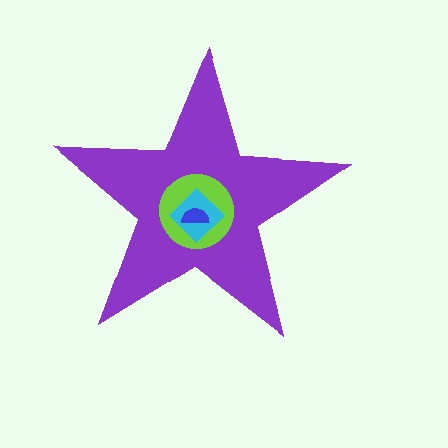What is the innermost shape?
The blue semicircle.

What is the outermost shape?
The purple star.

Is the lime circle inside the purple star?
Yes.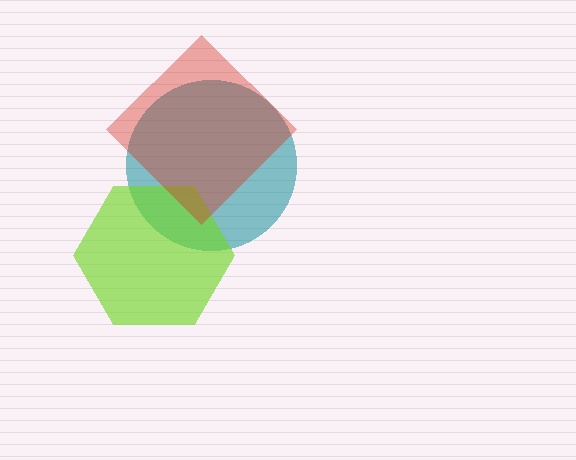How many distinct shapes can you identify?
There are 3 distinct shapes: a teal circle, a lime hexagon, a red diamond.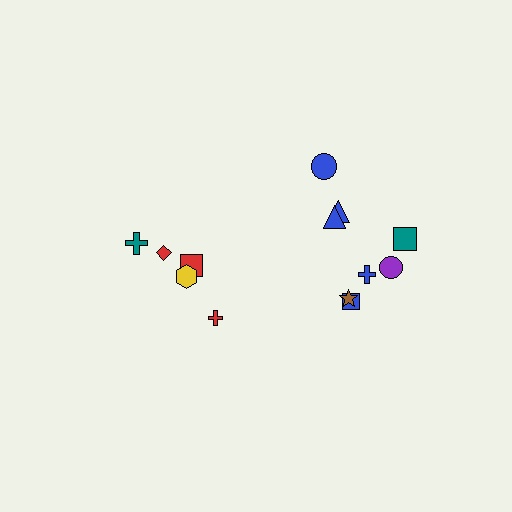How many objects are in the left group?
There are 5 objects.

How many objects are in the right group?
There are 8 objects.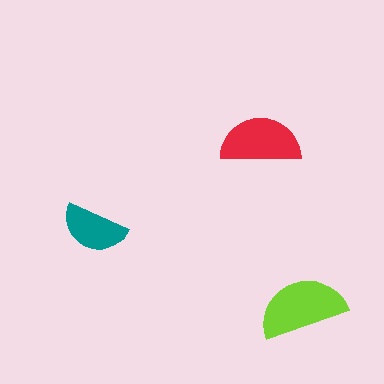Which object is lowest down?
The lime semicircle is bottommost.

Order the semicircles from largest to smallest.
the lime one, the red one, the teal one.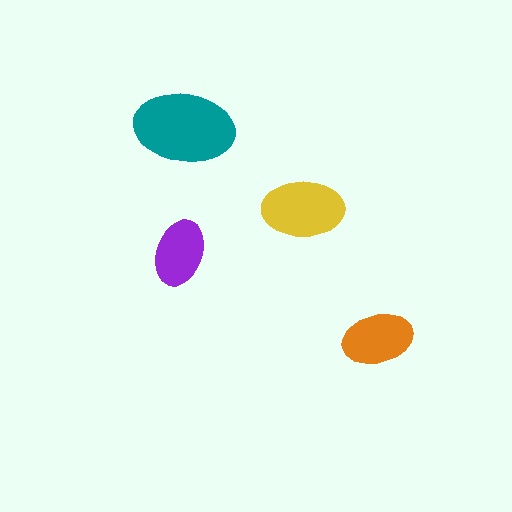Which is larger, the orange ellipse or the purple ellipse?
The orange one.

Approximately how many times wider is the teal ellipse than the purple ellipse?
About 1.5 times wider.